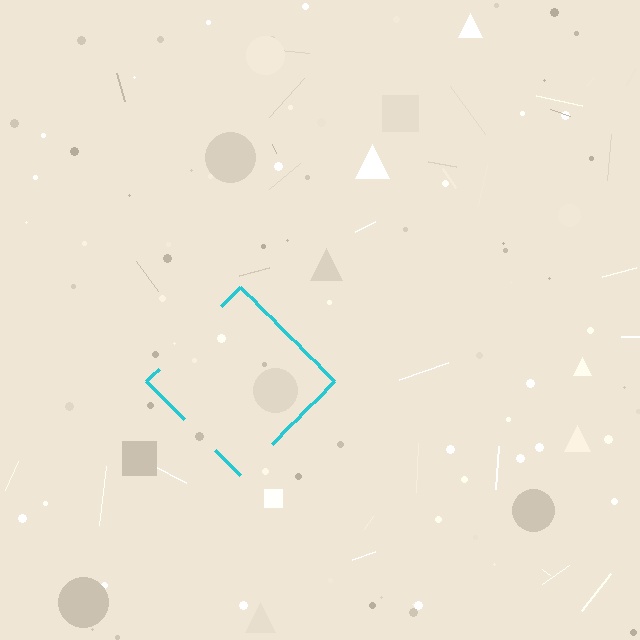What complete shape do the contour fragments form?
The contour fragments form a diamond.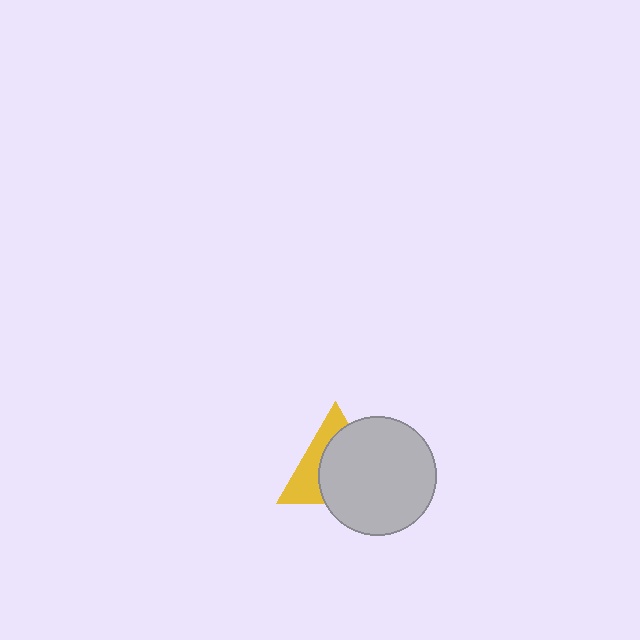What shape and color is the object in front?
The object in front is a light gray circle.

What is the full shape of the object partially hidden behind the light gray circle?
The partially hidden object is a yellow triangle.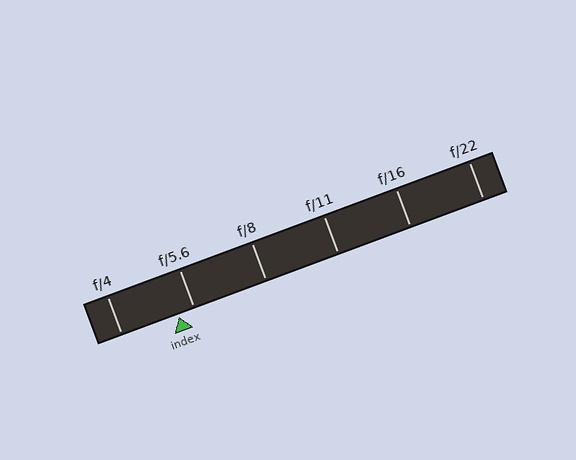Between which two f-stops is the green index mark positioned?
The index mark is between f/4 and f/5.6.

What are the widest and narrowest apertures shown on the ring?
The widest aperture shown is f/4 and the narrowest is f/22.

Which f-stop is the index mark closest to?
The index mark is closest to f/5.6.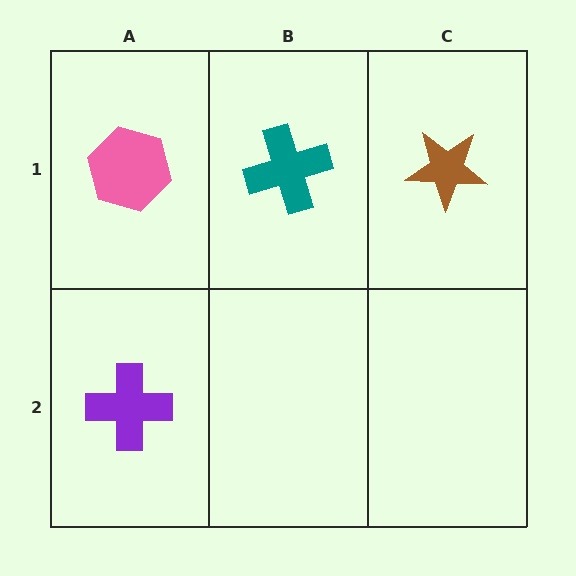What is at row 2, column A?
A purple cross.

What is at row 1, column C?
A brown star.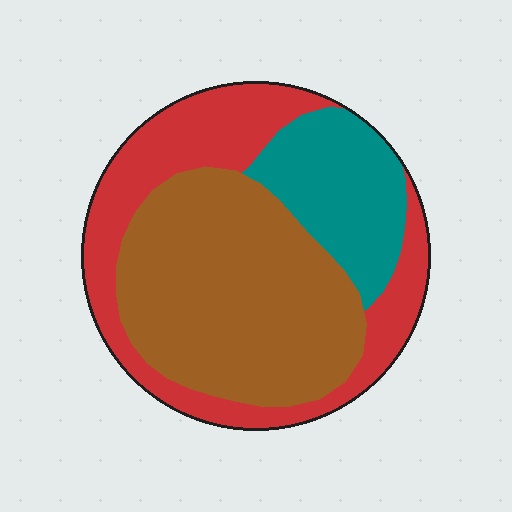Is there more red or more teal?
Red.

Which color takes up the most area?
Brown, at roughly 45%.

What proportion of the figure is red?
Red takes up about one third (1/3) of the figure.